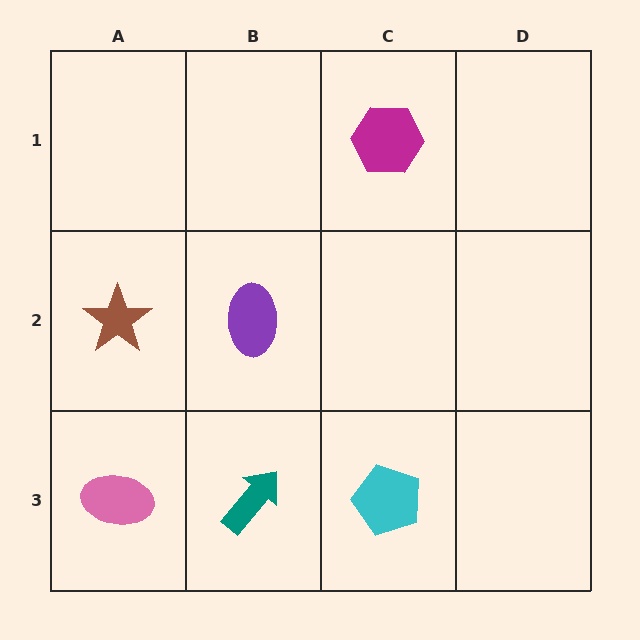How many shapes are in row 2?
2 shapes.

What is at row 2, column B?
A purple ellipse.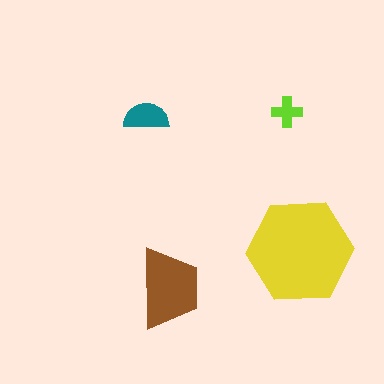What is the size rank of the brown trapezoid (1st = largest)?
2nd.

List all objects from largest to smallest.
The yellow hexagon, the brown trapezoid, the teal semicircle, the lime cross.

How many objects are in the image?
There are 4 objects in the image.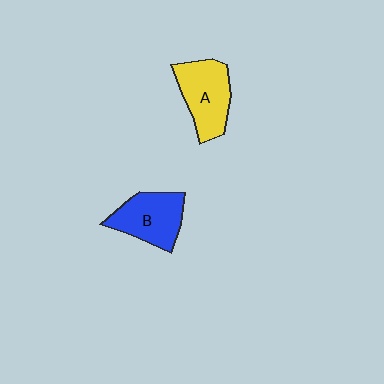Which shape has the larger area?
Shape A (yellow).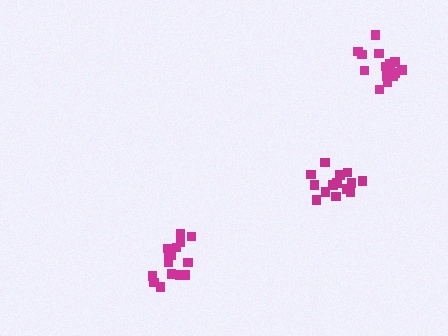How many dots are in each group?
Group 1: 15 dots, Group 2: 15 dots, Group 3: 16 dots (46 total).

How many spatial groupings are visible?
There are 3 spatial groupings.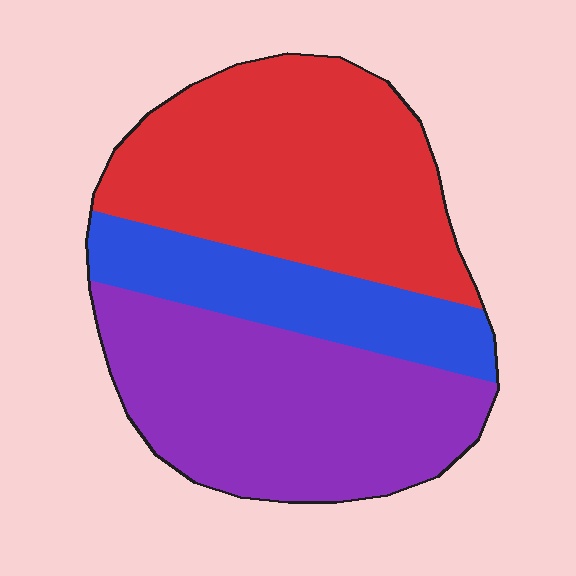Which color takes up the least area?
Blue, at roughly 20%.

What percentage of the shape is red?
Red takes up about two fifths (2/5) of the shape.